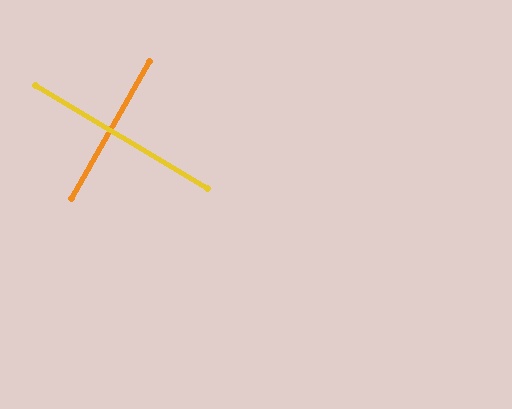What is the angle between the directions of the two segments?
Approximately 89 degrees.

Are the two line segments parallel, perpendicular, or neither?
Perpendicular — they meet at approximately 89°.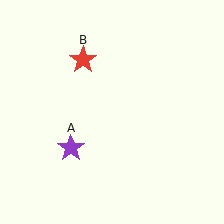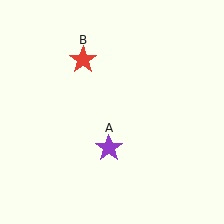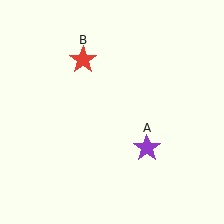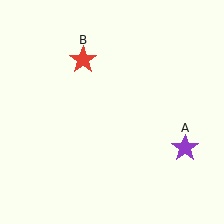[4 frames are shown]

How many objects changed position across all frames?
1 object changed position: purple star (object A).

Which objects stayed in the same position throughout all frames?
Red star (object B) remained stationary.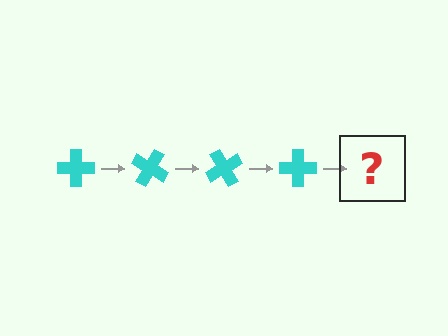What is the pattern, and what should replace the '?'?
The pattern is that the cross rotates 30 degrees each step. The '?' should be a cyan cross rotated 120 degrees.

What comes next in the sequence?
The next element should be a cyan cross rotated 120 degrees.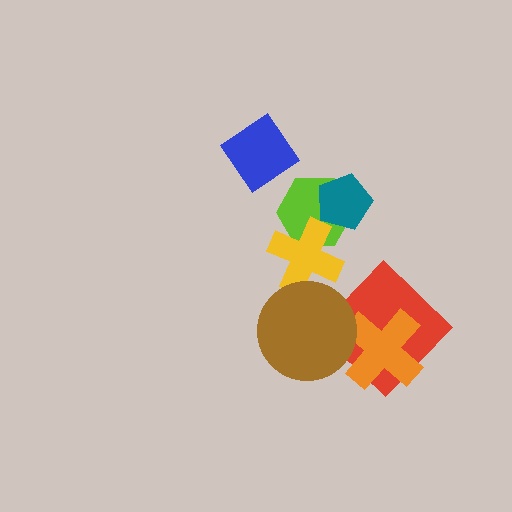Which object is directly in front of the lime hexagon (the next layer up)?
The yellow cross is directly in front of the lime hexagon.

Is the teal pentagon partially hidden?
No, no other shape covers it.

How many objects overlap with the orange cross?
2 objects overlap with the orange cross.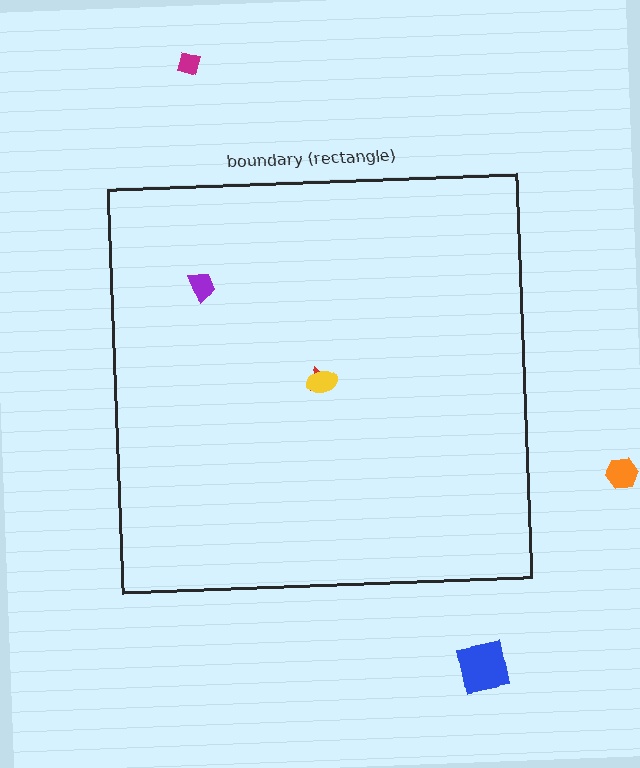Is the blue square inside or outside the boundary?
Outside.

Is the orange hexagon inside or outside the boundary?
Outside.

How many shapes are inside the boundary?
3 inside, 3 outside.